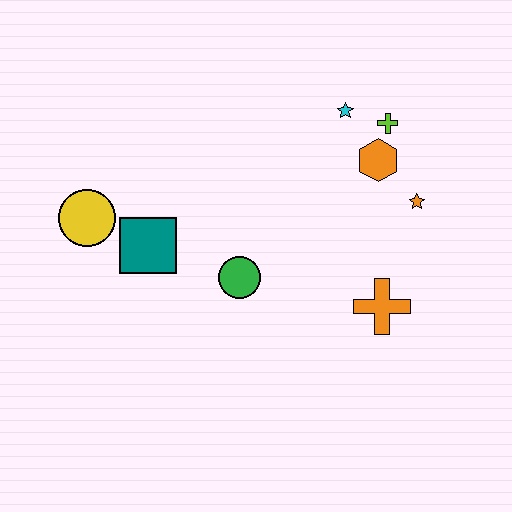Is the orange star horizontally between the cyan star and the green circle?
No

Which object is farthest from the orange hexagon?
The yellow circle is farthest from the orange hexagon.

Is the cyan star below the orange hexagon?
No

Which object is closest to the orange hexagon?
The lime cross is closest to the orange hexagon.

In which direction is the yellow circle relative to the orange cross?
The yellow circle is to the left of the orange cross.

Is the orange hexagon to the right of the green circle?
Yes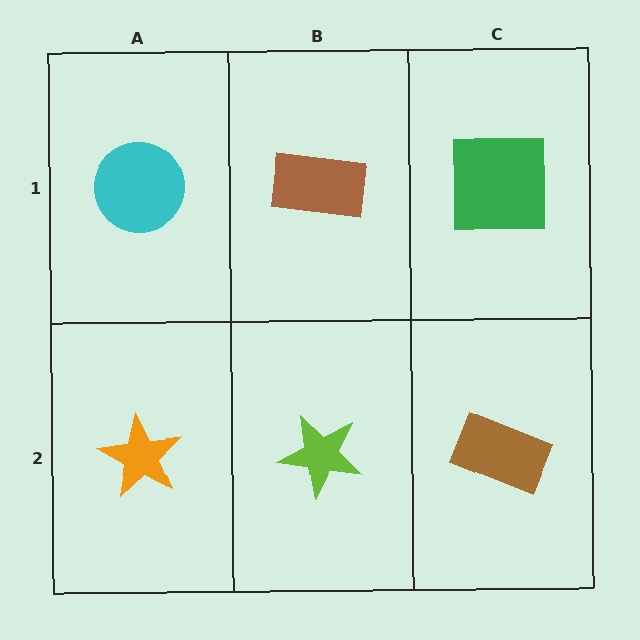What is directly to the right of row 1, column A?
A brown rectangle.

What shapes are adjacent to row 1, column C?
A brown rectangle (row 2, column C), a brown rectangle (row 1, column B).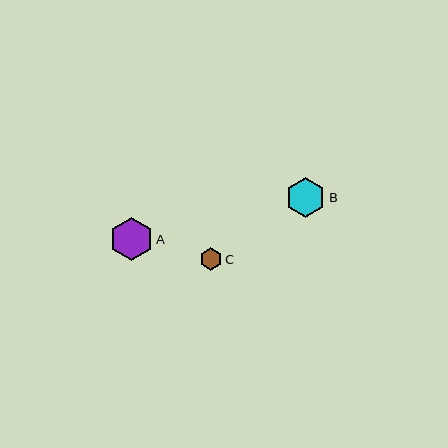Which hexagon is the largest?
Hexagon A is the largest with a size of approximately 43 pixels.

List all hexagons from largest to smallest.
From largest to smallest: A, B, C.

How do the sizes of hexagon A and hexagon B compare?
Hexagon A and hexagon B are approximately the same size.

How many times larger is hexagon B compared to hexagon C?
Hexagon B is approximately 1.8 times the size of hexagon C.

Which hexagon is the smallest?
Hexagon C is the smallest with a size of approximately 23 pixels.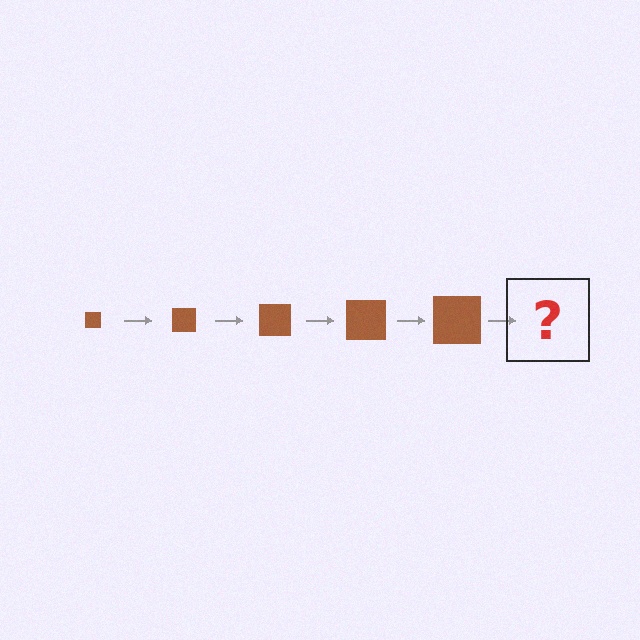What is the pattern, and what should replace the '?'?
The pattern is that the square gets progressively larger each step. The '?' should be a brown square, larger than the previous one.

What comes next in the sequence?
The next element should be a brown square, larger than the previous one.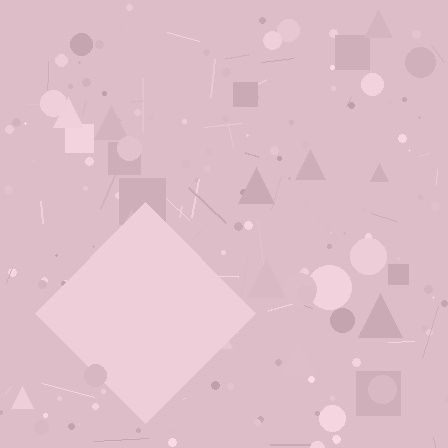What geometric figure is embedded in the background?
A diamond is embedded in the background.